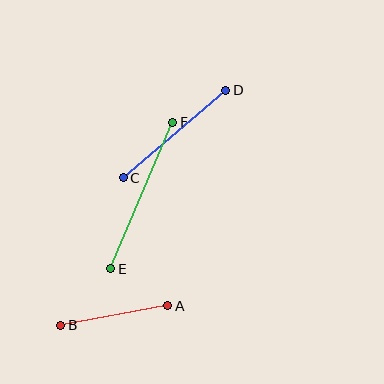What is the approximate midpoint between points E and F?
The midpoint is at approximately (142, 195) pixels.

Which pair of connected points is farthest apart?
Points E and F are farthest apart.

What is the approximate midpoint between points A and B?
The midpoint is at approximately (114, 316) pixels.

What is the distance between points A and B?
The distance is approximately 109 pixels.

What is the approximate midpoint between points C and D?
The midpoint is at approximately (174, 134) pixels.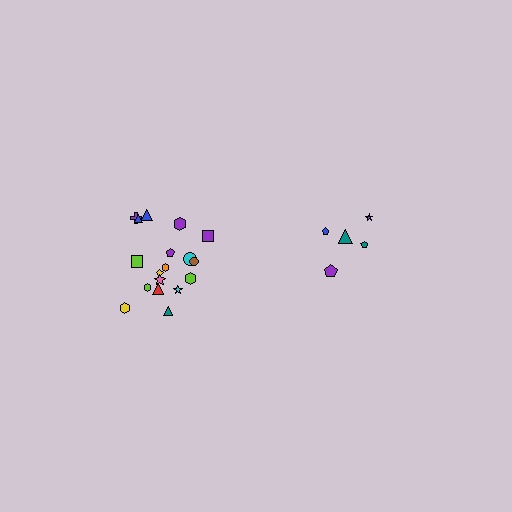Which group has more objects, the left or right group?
The left group.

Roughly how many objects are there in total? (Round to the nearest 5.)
Roughly 25 objects in total.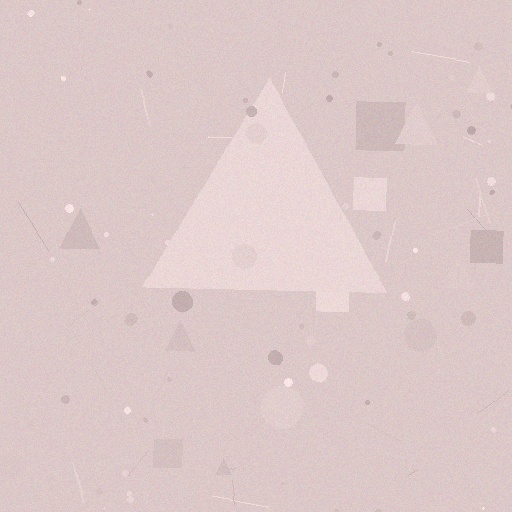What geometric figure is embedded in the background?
A triangle is embedded in the background.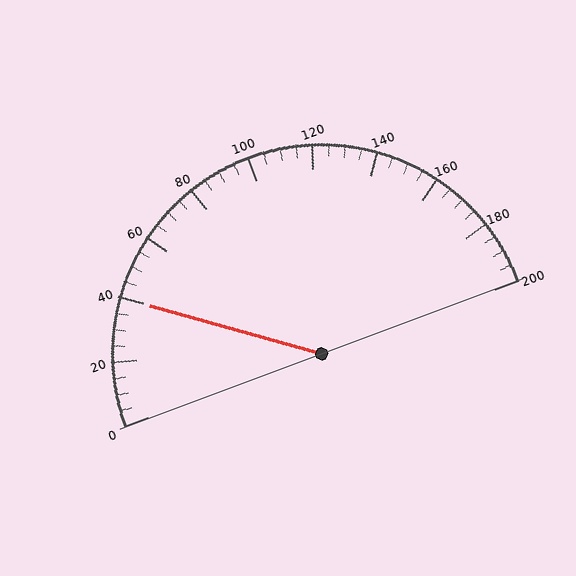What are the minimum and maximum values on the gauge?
The gauge ranges from 0 to 200.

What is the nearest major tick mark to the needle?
The nearest major tick mark is 40.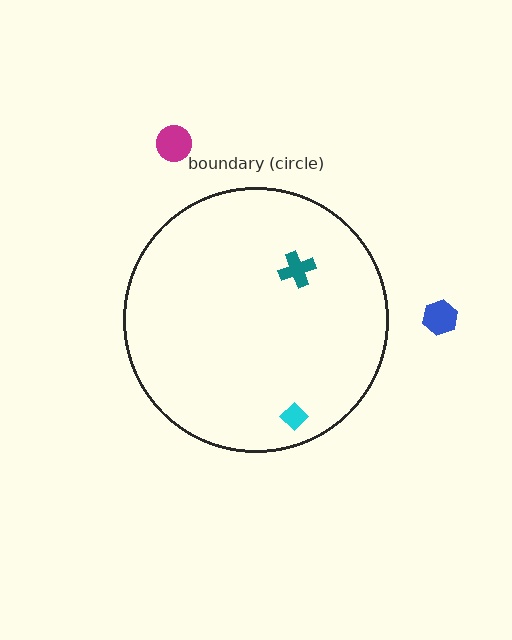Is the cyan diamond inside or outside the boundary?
Inside.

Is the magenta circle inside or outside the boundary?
Outside.